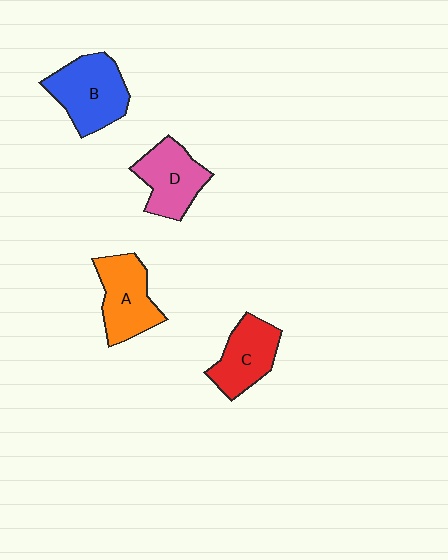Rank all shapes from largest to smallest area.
From largest to smallest: B (blue), A (orange), D (pink), C (red).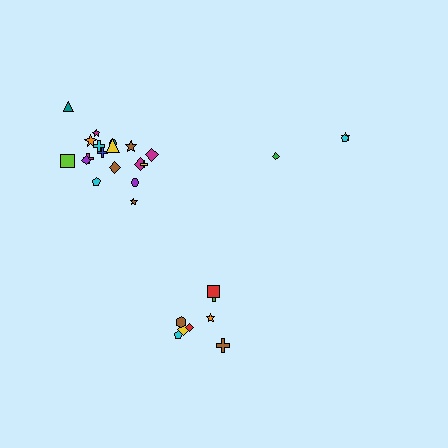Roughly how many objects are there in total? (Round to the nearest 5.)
Roughly 30 objects in total.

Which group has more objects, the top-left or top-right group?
The top-left group.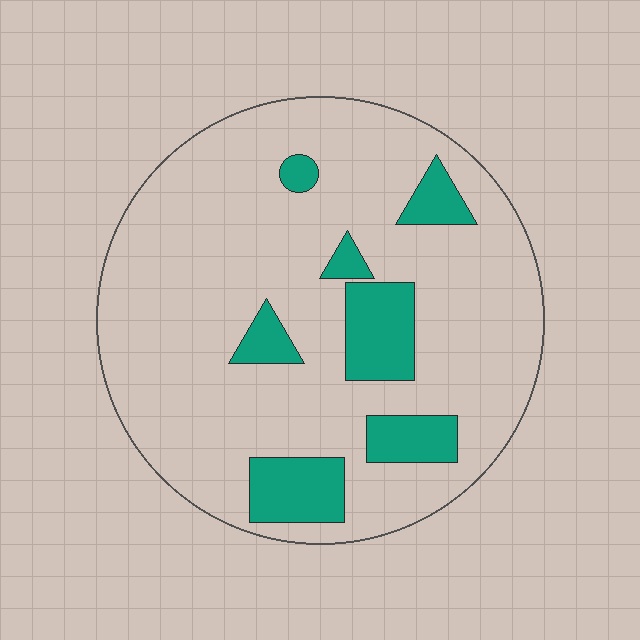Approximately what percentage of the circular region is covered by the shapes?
Approximately 15%.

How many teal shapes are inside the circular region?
7.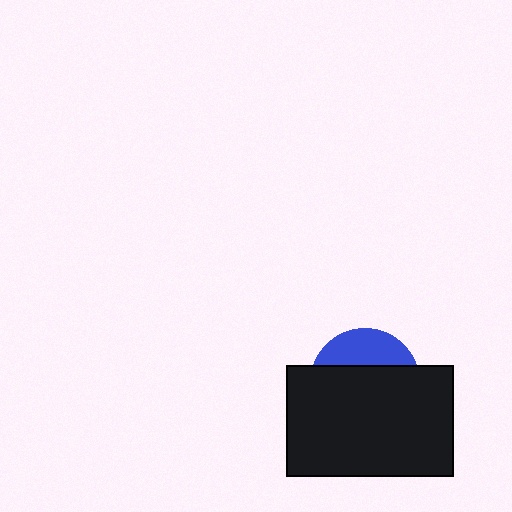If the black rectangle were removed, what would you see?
You would see the complete blue circle.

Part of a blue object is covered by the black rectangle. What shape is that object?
It is a circle.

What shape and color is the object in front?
The object in front is a black rectangle.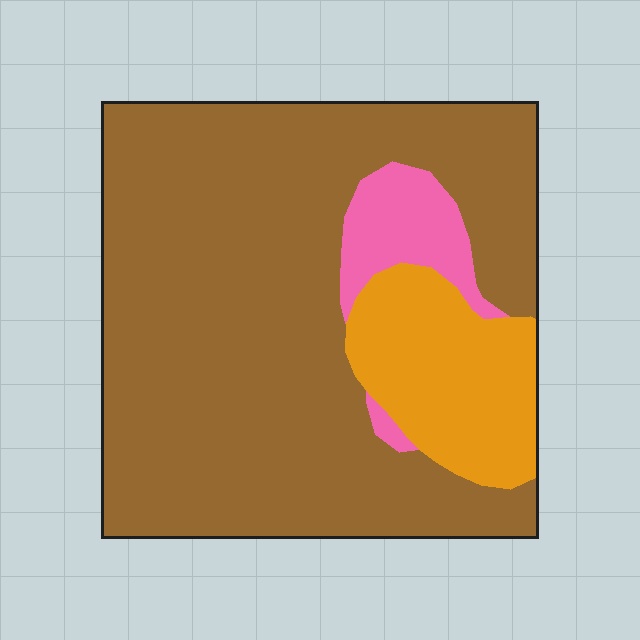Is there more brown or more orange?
Brown.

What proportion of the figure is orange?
Orange covers 16% of the figure.